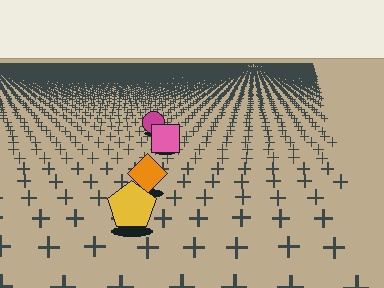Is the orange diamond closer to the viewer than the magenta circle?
Yes. The orange diamond is closer — you can tell from the texture gradient: the ground texture is coarser near it.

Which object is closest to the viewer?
The yellow pentagon is closest. The texture marks near it are larger and more spread out.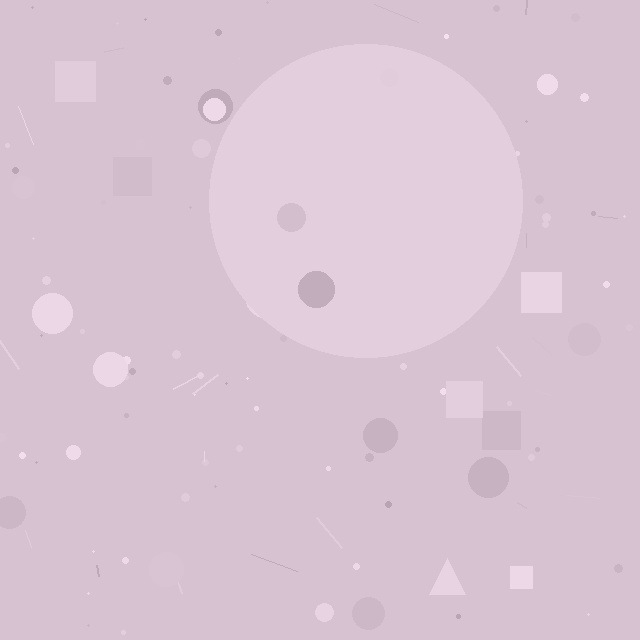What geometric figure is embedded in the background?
A circle is embedded in the background.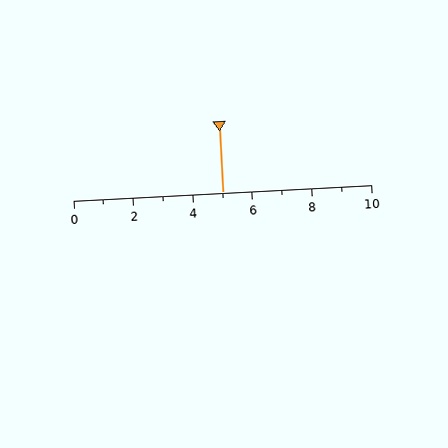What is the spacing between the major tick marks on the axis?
The major ticks are spaced 2 apart.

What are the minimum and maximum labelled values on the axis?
The axis runs from 0 to 10.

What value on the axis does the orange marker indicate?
The marker indicates approximately 5.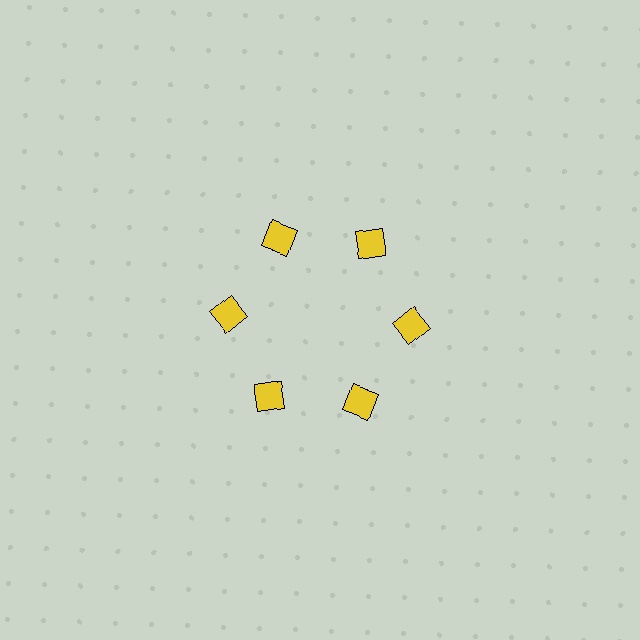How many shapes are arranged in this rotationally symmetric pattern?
There are 6 shapes, arranged in 6 groups of 1.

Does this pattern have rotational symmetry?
Yes, this pattern has 6-fold rotational symmetry. It looks the same after rotating 60 degrees around the center.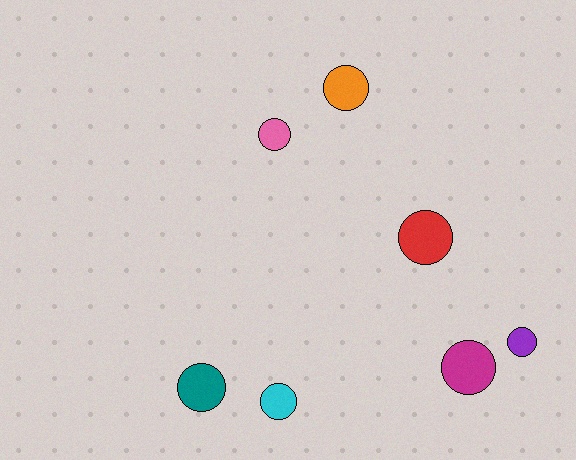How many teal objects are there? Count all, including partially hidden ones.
There is 1 teal object.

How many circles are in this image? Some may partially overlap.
There are 7 circles.